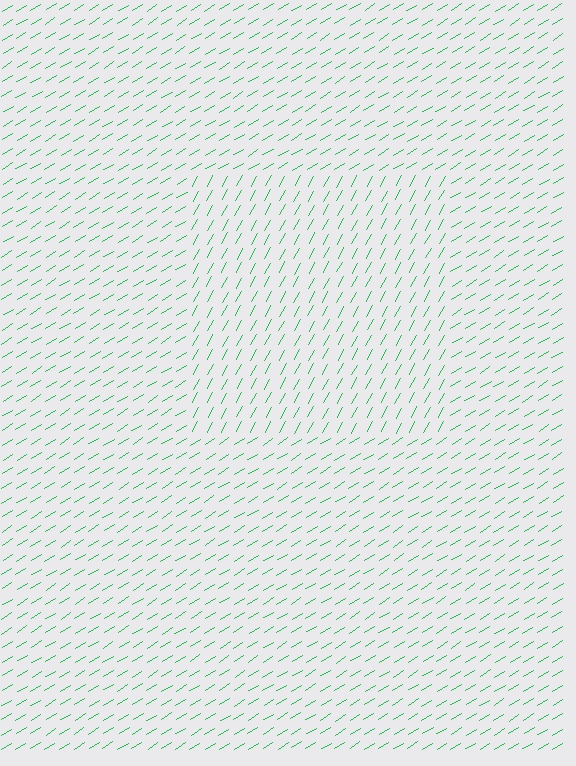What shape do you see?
I see a rectangle.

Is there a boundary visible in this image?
Yes, there is a texture boundary formed by a change in line orientation.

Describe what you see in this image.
The image is filled with small green line segments. A rectangle region in the image has lines oriented differently from the surrounding lines, creating a visible texture boundary.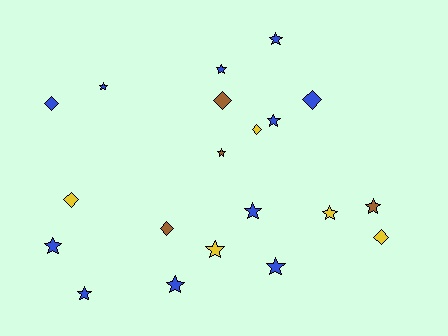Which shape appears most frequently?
Star, with 13 objects.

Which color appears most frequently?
Blue, with 11 objects.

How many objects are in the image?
There are 20 objects.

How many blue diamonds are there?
There are 2 blue diamonds.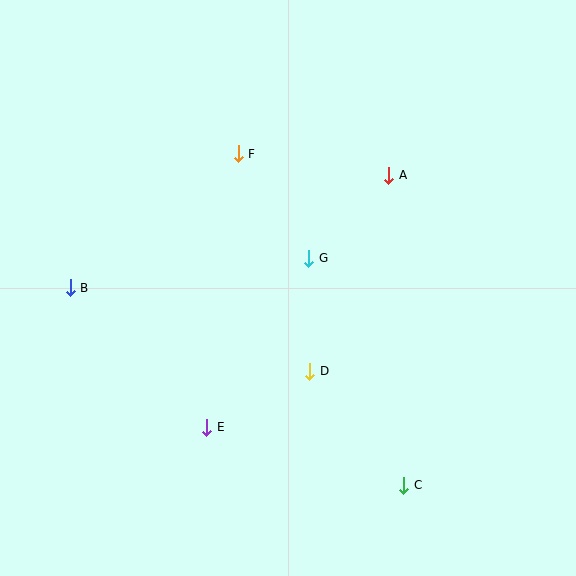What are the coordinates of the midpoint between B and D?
The midpoint between B and D is at (190, 330).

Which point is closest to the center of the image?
Point G at (309, 258) is closest to the center.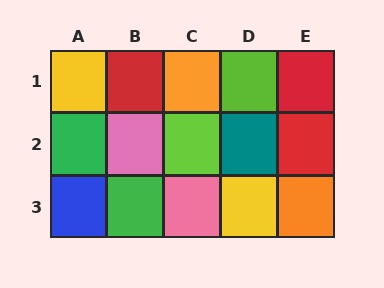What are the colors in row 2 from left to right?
Green, pink, lime, teal, red.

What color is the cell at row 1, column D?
Lime.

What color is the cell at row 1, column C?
Orange.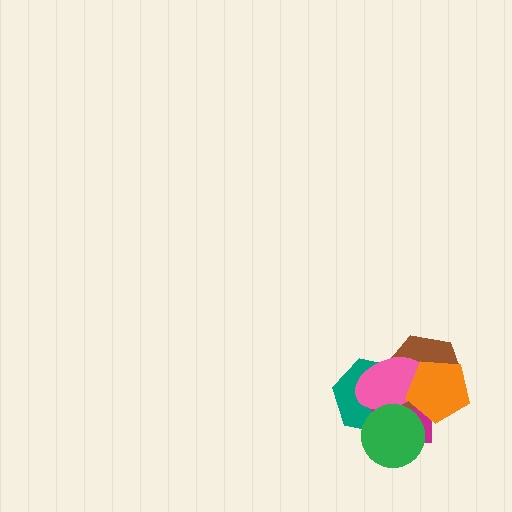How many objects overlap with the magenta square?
5 objects overlap with the magenta square.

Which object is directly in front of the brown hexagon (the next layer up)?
The pink ellipse is directly in front of the brown hexagon.